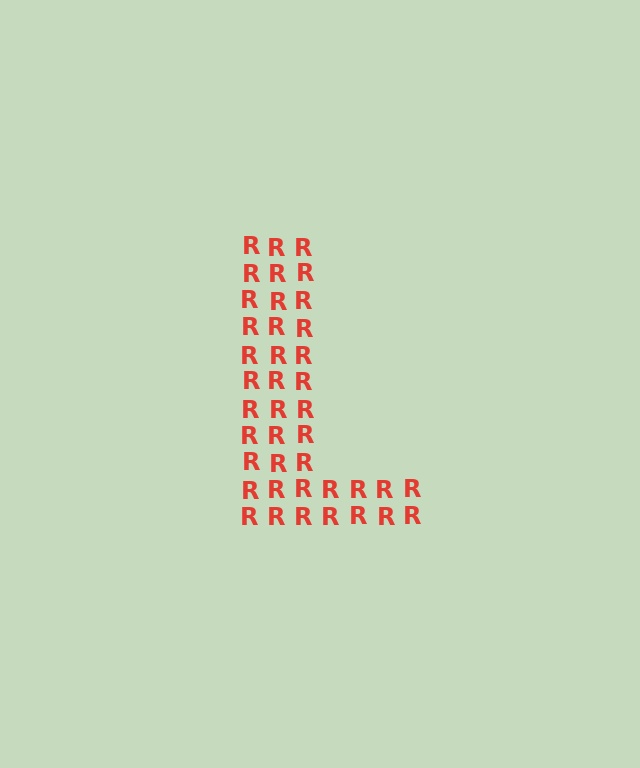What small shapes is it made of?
It is made of small letter R's.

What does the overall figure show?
The overall figure shows the letter L.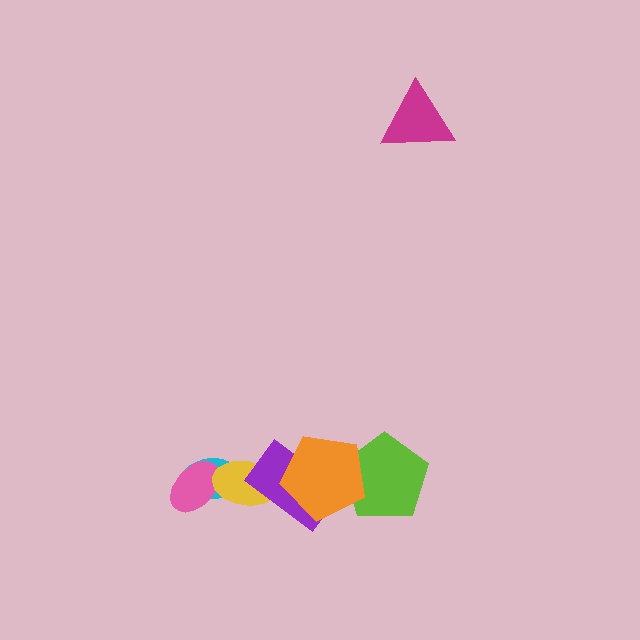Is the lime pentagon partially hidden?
Yes, it is partially covered by another shape.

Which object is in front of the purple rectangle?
The orange pentagon is in front of the purple rectangle.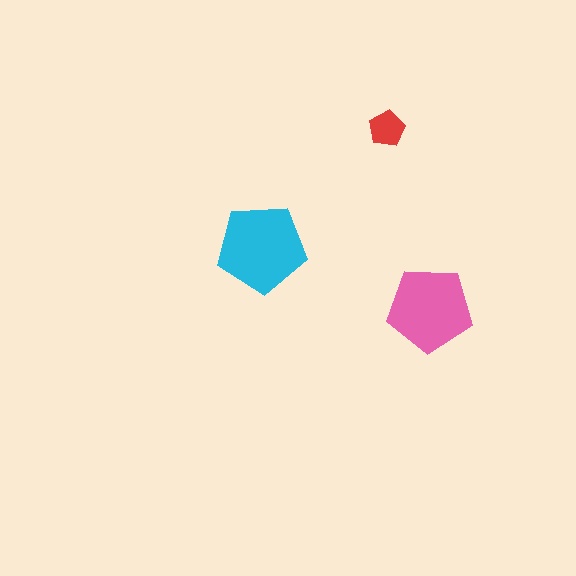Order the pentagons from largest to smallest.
the cyan one, the pink one, the red one.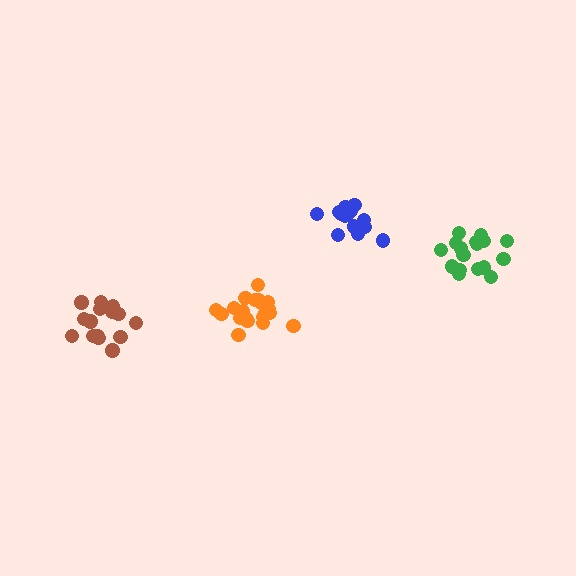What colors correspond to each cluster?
The clusters are colored: green, brown, blue, orange.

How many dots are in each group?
Group 1: 17 dots, Group 2: 17 dots, Group 3: 15 dots, Group 4: 21 dots (70 total).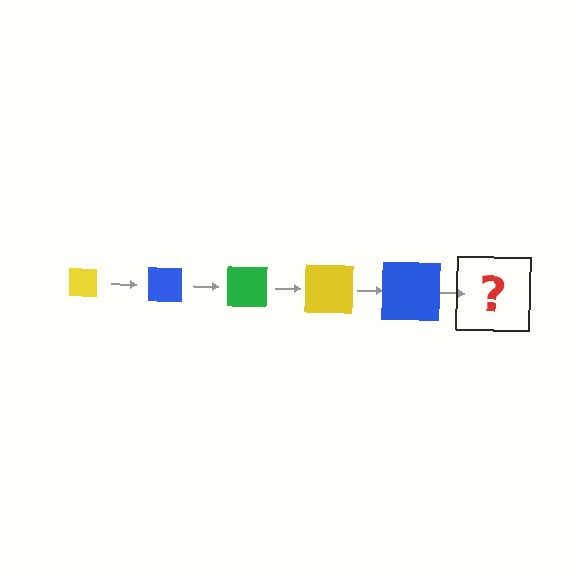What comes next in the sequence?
The next element should be a green square, larger than the previous one.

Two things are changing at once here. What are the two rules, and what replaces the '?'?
The two rules are that the square grows larger each step and the color cycles through yellow, blue, and green. The '?' should be a green square, larger than the previous one.